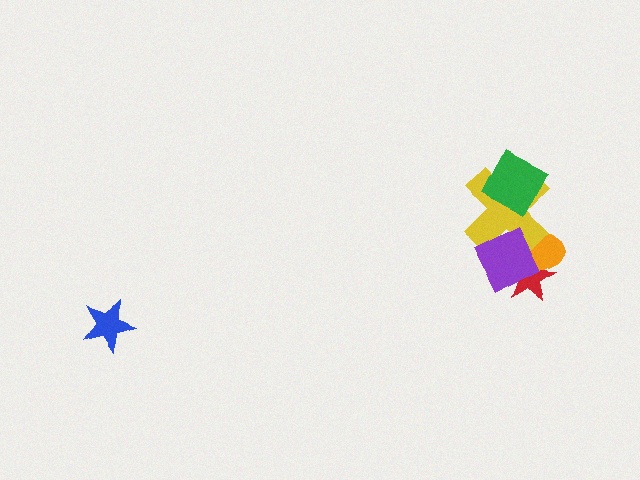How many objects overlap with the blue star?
0 objects overlap with the blue star.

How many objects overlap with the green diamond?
1 object overlaps with the green diamond.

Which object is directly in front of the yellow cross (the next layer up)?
The purple diamond is directly in front of the yellow cross.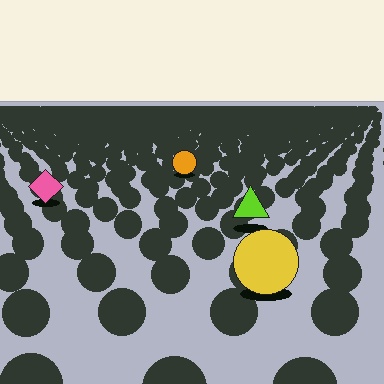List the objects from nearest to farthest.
From nearest to farthest: the yellow circle, the lime triangle, the pink diamond, the orange circle.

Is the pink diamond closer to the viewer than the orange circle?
Yes. The pink diamond is closer — you can tell from the texture gradient: the ground texture is coarser near it.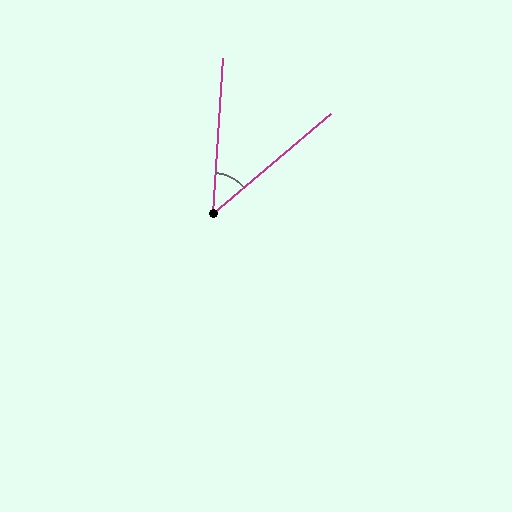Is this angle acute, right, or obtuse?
It is acute.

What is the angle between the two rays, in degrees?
Approximately 46 degrees.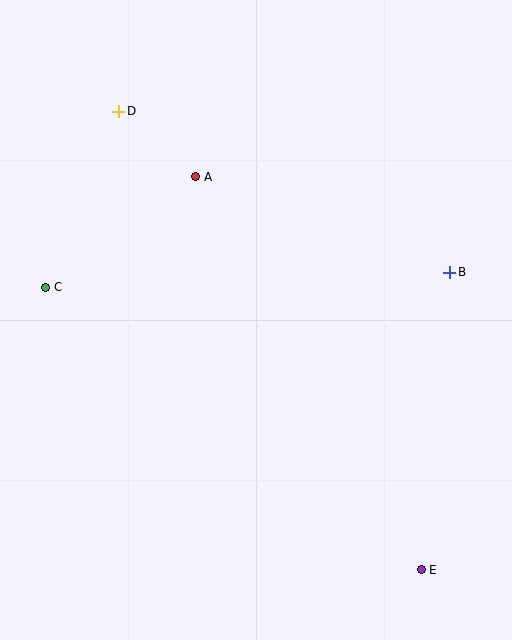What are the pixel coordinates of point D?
Point D is at (119, 111).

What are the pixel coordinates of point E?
Point E is at (421, 570).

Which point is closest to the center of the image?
Point A at (196, 177) is closest to the center.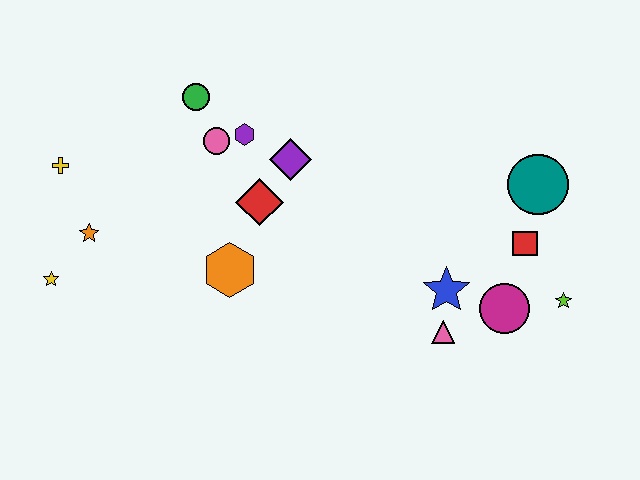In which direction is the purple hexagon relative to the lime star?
The purple hexagon is to the left of the lime star.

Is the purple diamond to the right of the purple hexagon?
Yes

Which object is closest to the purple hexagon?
The pink circle is closest to the purple hexagon.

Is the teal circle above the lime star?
Yes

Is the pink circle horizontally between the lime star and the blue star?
No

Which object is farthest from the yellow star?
The lime star is farthest from the yellow star.